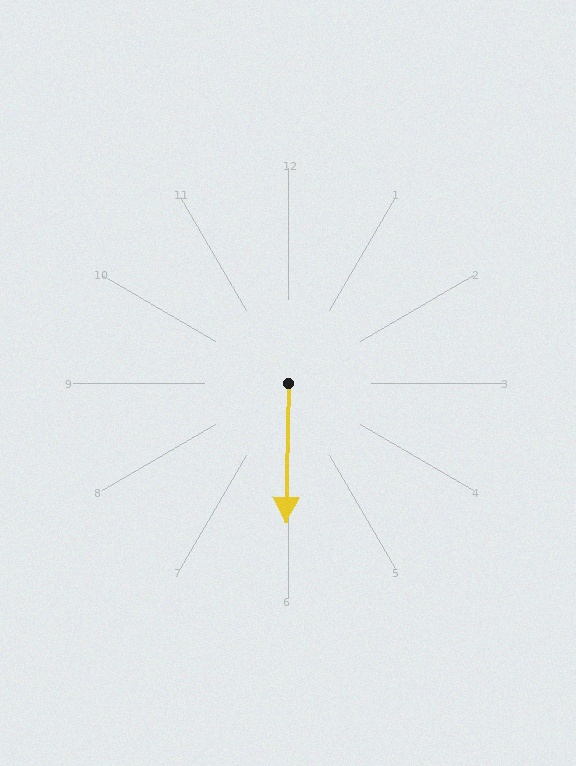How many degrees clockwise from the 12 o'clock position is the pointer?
Approximately 181 degrees.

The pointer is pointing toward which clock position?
Roughly 6 o'clock.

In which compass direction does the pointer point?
South.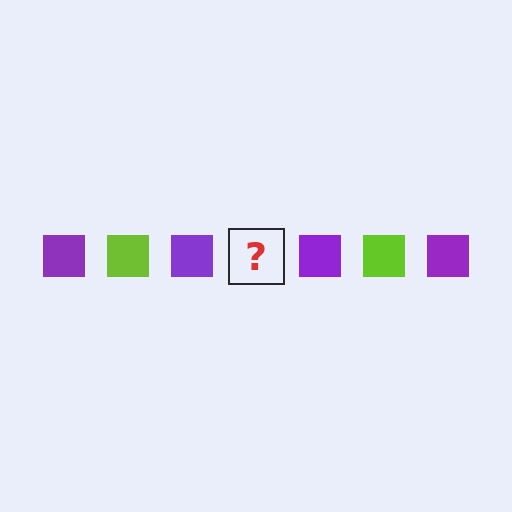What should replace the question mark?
The question mark should be replaced with a lime square.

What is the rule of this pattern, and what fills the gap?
The rule is that the pattern cycles through purple, lime squares. The gap should be filled with a lime square.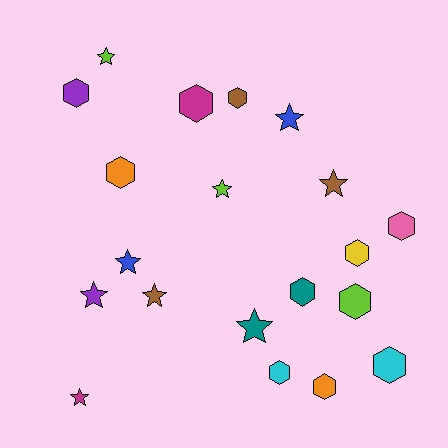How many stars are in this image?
There are 9 stars.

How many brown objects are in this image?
There are 3 brown objects.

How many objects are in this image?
There are 20 objects.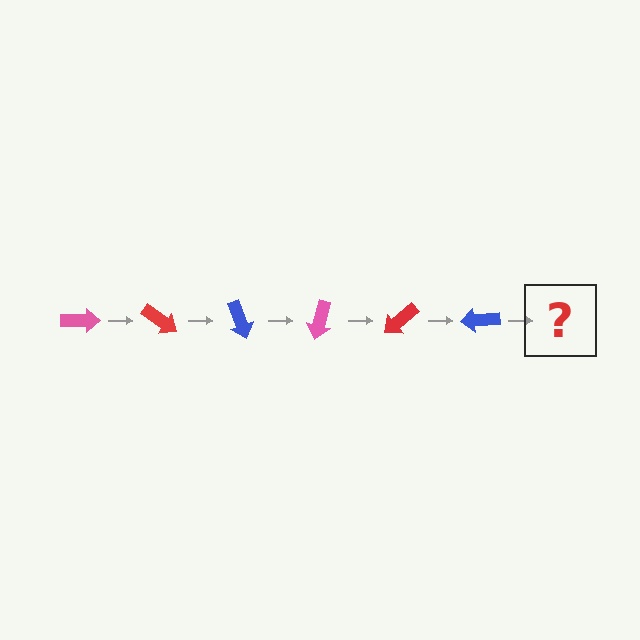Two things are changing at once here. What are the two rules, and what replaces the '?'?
The two rules are that it rotates 35 degrees each step and the color cycles through pink, red, and blue. The '?' should be a pink arrow, rotated 210 degrees from the start.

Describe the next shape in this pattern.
It should be a pink arrow, rotated 210 degrees from the start.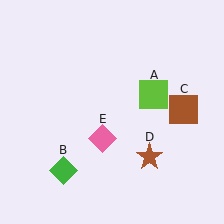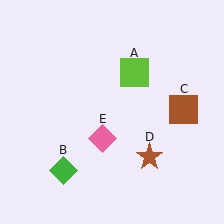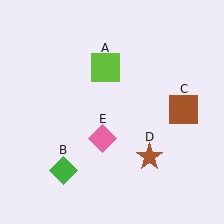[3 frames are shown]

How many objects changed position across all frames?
1 object changed position: lime square (object A).